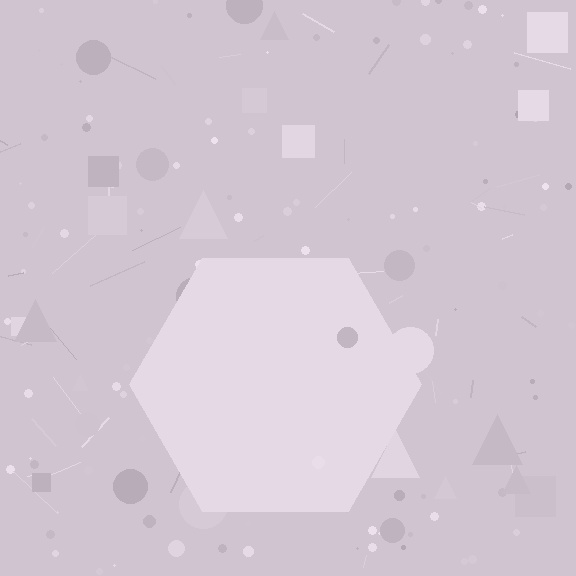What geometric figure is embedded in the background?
A hexagon is embedded in the background.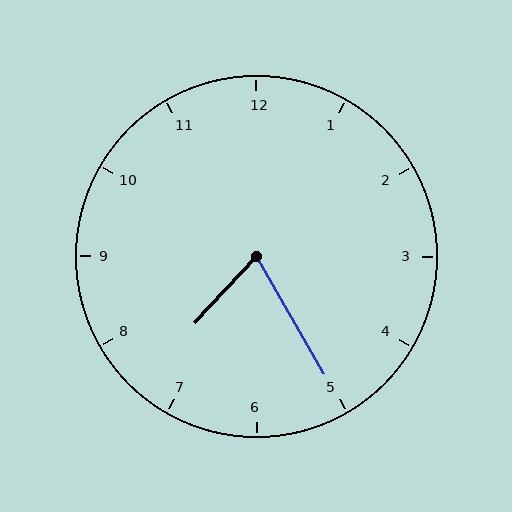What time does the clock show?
7:25.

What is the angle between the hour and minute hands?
Approximately 72 degrees.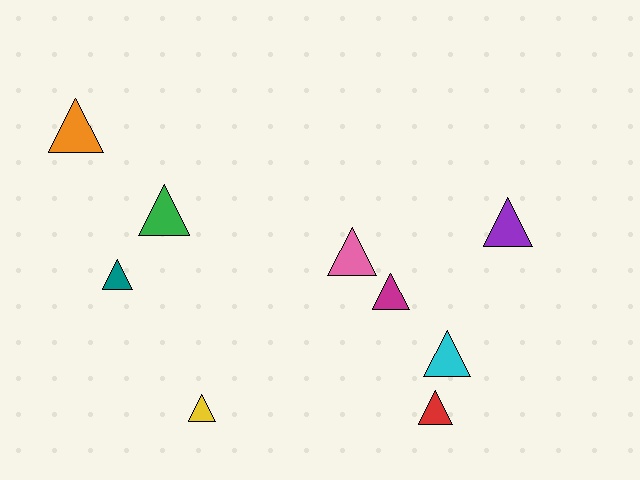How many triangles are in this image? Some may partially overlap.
There are 9 triangles.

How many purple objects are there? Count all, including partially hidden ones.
There is 1 purple object.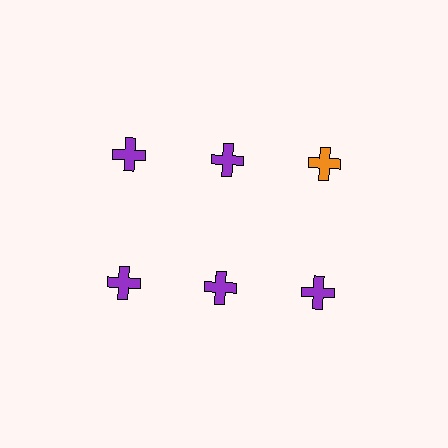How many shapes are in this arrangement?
There are 6 shapes arranged in a grid pattern.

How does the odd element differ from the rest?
It has a different color: orange instead of purple.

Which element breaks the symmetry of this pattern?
The orange cross in the top row, center column breaks the symmetry. All other shapes are purple crosses.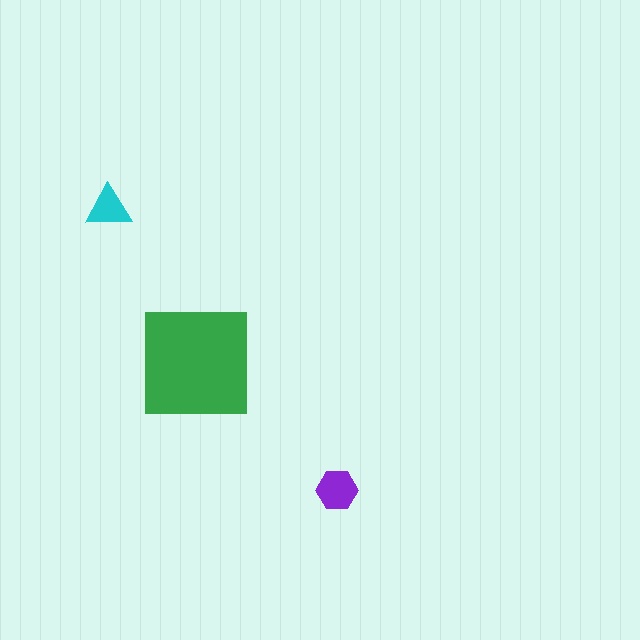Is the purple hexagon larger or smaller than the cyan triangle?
Larger.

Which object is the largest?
The green square.